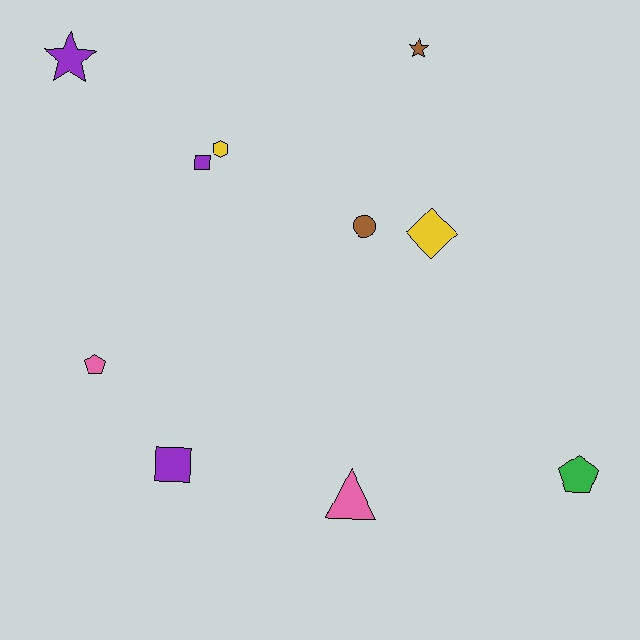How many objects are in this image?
There are 10 objects.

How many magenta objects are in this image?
There are no magenta objects.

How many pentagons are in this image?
There are 2 pentagons.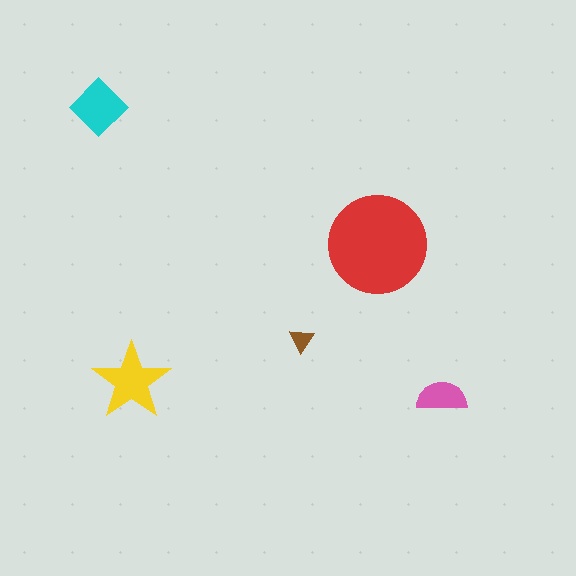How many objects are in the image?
There are 5 objects in the image.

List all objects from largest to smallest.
The red circle, the yellow star, the cyan diamond, the pink semicircle, the brown triangle.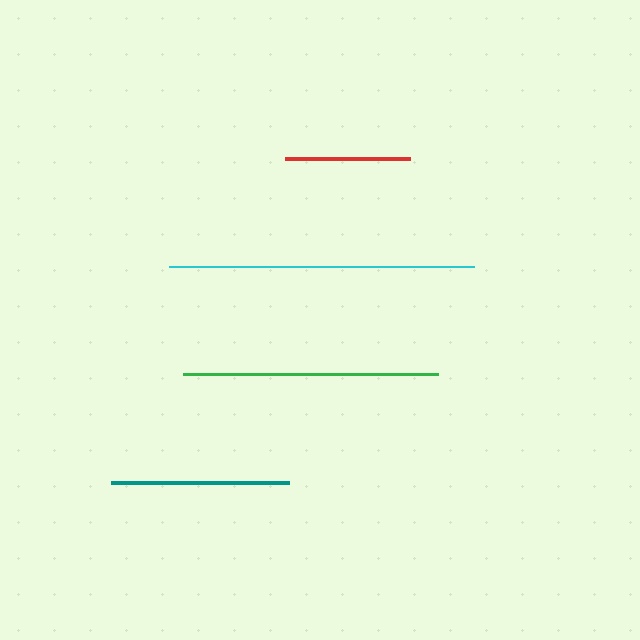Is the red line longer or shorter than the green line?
The green line is longer than the red line.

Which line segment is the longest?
The cyan line is the longest at approximately 305 pixels.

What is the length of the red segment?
The red segment is approximately 125 pixels long.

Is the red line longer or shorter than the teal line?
The teal line is longer than the red line.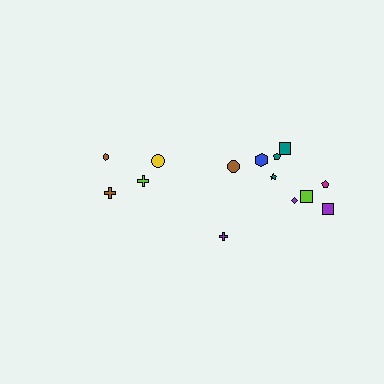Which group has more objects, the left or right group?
The right group.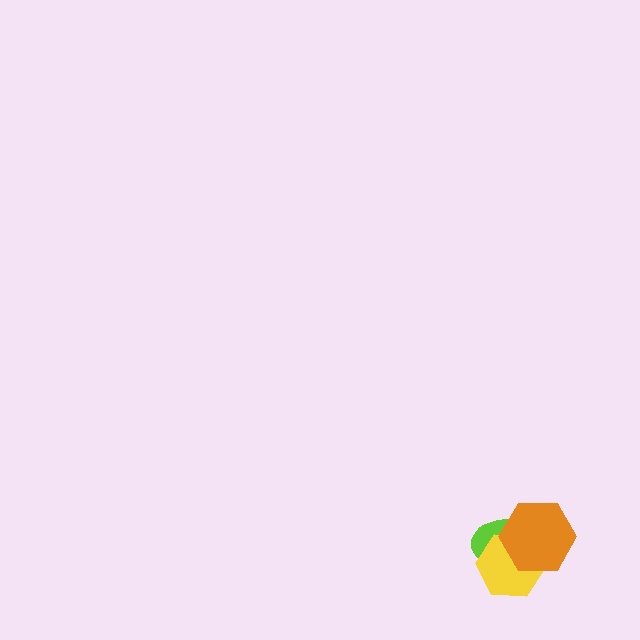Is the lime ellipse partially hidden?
Yes, it is partially covered by another shape.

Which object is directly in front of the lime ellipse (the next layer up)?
The yellow hexagon is directly in front of the lime ellipse.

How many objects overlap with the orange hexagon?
2 objects overlap with the orange hexagon.